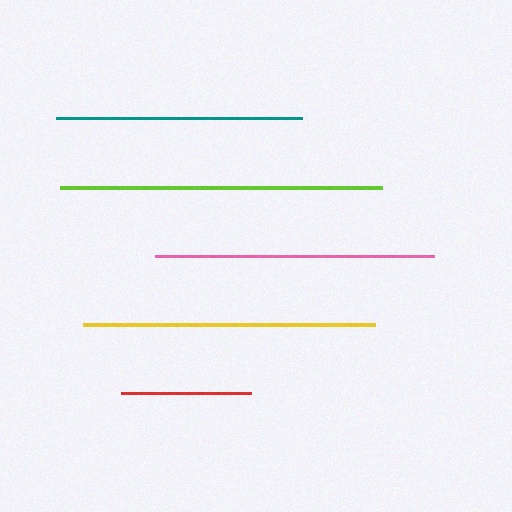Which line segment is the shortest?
The red line is the shortest at approximately 130 pixels.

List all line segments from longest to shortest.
From longest to shortest: lime, yellow, pink, teal, red.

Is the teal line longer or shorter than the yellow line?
The yellow line is longer than the teal line.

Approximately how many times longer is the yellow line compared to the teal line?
The yellow line is approximately 1.2 times the length of the teal line.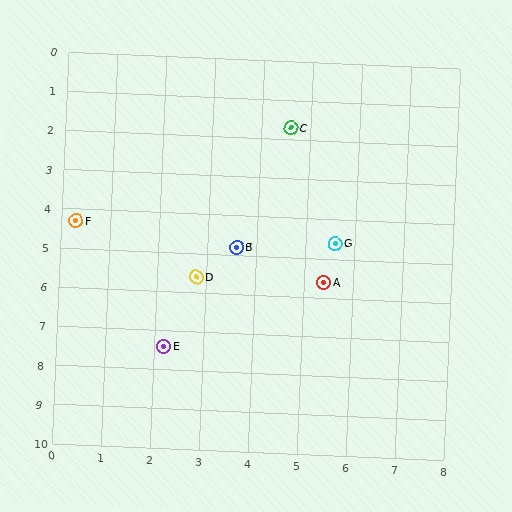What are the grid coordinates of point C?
Point C is at approximately (4.6, 1.7).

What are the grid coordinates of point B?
Point B is at approximately (3.6, 4.8).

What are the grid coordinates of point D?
Point D is at approximately (2.8, 5.6).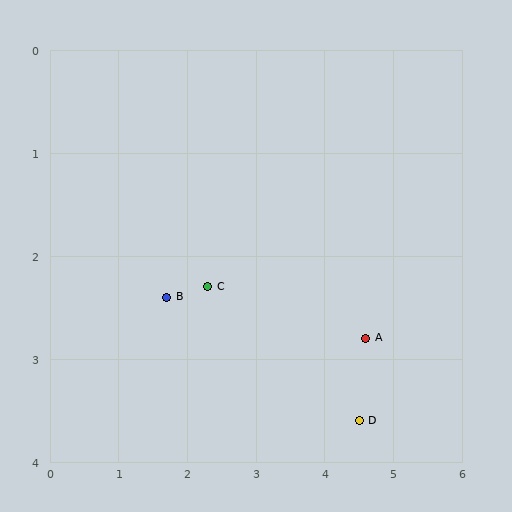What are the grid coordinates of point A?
Point A is at approximately (4.6, 2.8).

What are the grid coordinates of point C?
Point C is at approximately (2.3, 2.3).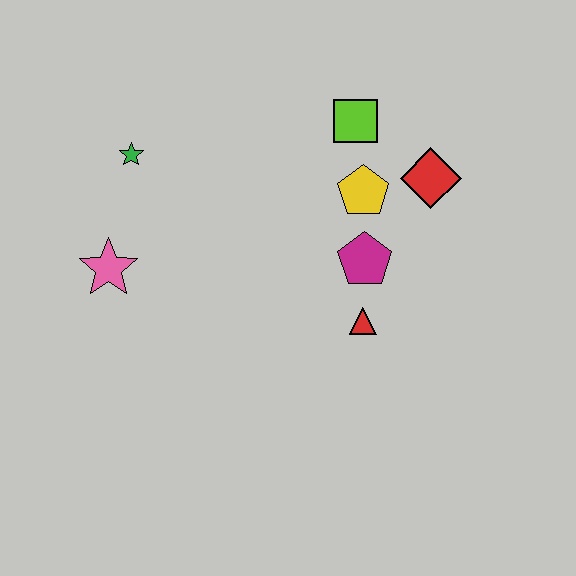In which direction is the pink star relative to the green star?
The pink star is below the green star.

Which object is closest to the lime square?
The yellow pentagon is closest to the lime square.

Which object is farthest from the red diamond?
The pink star is farthest from the red diamond.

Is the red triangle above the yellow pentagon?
No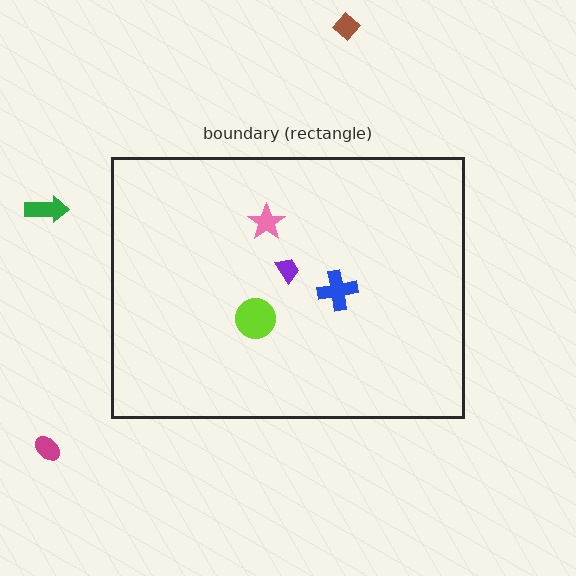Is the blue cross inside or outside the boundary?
Inside.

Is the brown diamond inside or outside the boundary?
Outside.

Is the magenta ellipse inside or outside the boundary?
Outside.